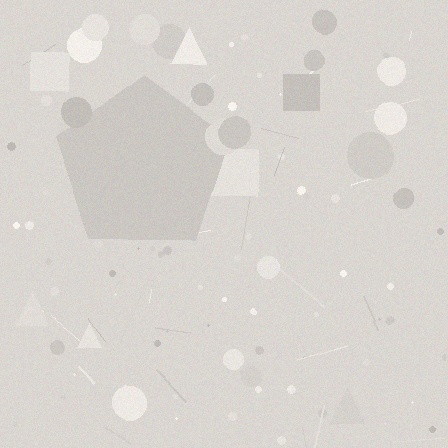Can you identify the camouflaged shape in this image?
The camouflaged shape is a pentagon.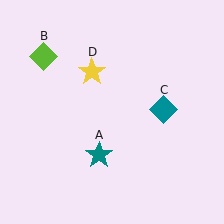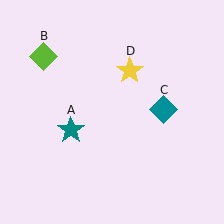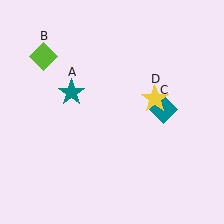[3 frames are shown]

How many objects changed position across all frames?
2 objects changed position: teal star (object A), yellow star (object D).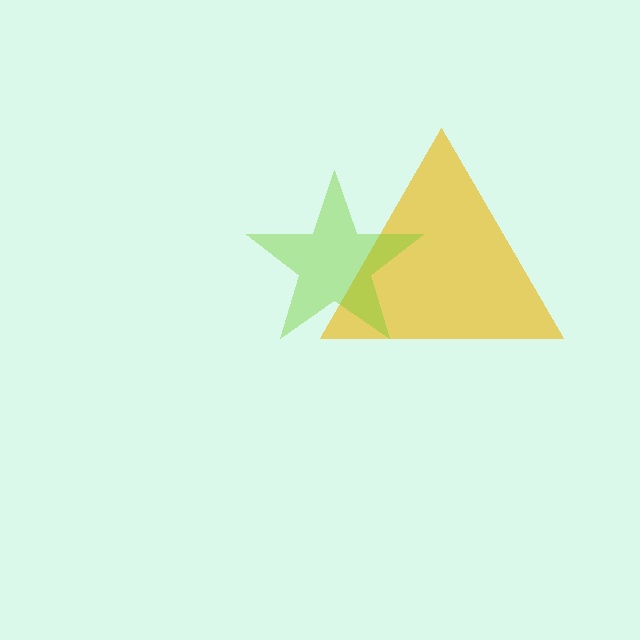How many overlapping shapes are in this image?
There are 2 overlapping shapes in the image.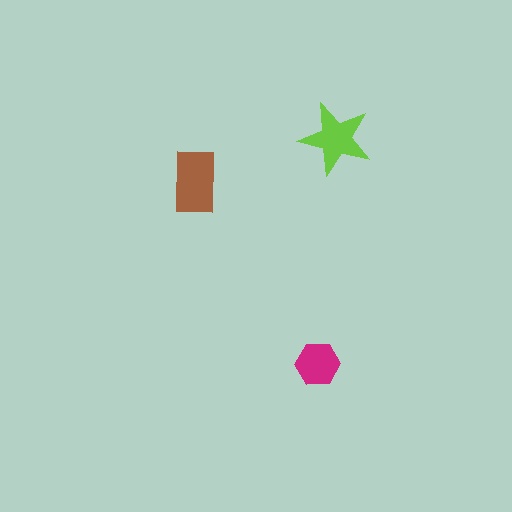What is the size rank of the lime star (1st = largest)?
2nd.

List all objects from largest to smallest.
The brown rectangle, the lime star, the magenta hexagon.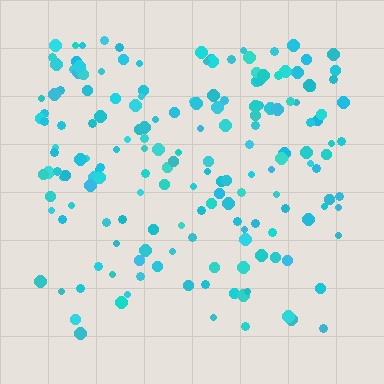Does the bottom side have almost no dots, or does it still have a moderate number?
Still a moderate number, just noticeably fewer than the top.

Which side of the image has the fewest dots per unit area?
The bottom.